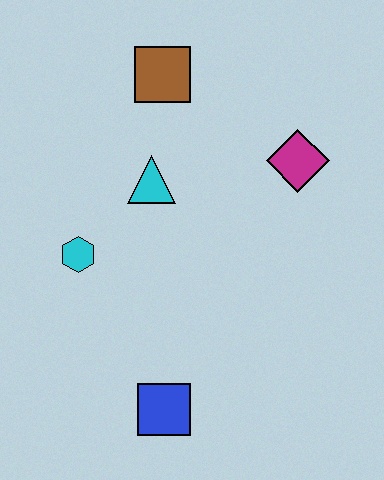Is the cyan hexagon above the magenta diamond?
No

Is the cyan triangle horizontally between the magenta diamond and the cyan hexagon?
Yes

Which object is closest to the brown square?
The cyan triangle is closest to the brown square.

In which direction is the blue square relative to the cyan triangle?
The blue square is below the cyan triangle.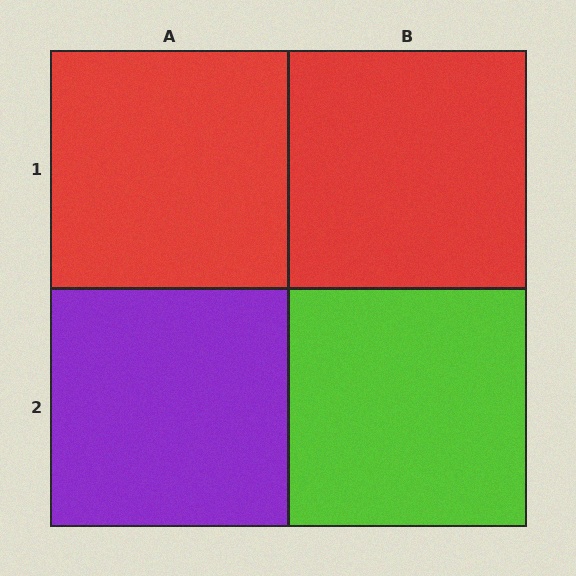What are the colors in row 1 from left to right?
Red, red.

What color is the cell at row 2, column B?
Lime.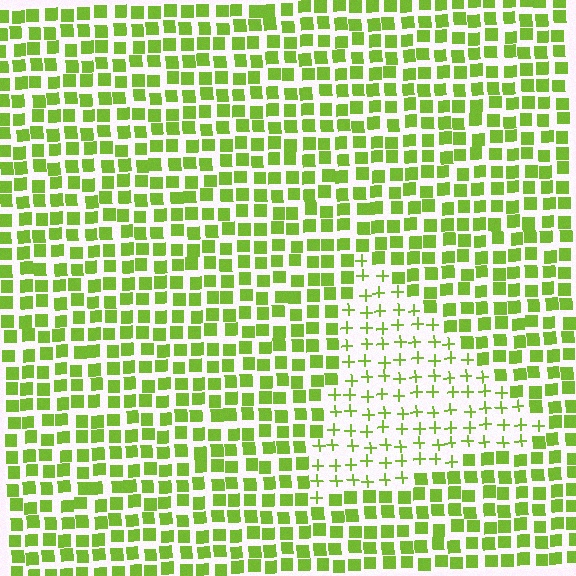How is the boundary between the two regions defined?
The boundary is defined by a change in element shape: plus signs inside vs. squares outside. All elements share the same color and spacing.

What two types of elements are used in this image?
The image uses plus signs inside the triangle region and squares outside it.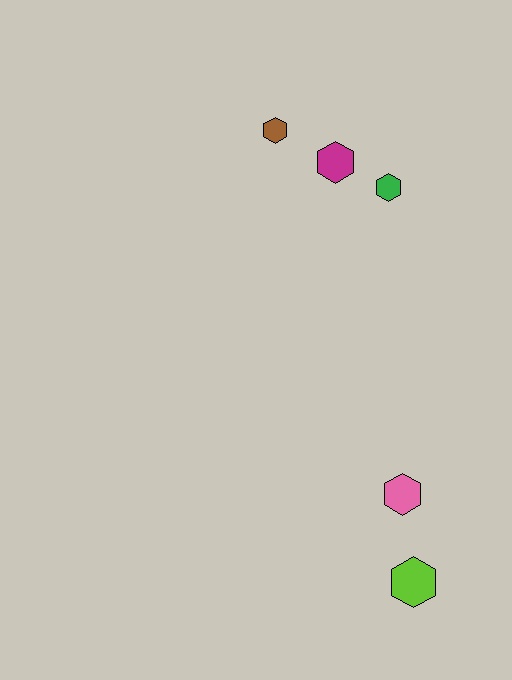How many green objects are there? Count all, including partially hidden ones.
There is 1 green object.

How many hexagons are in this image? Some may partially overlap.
There are 5 hexagons.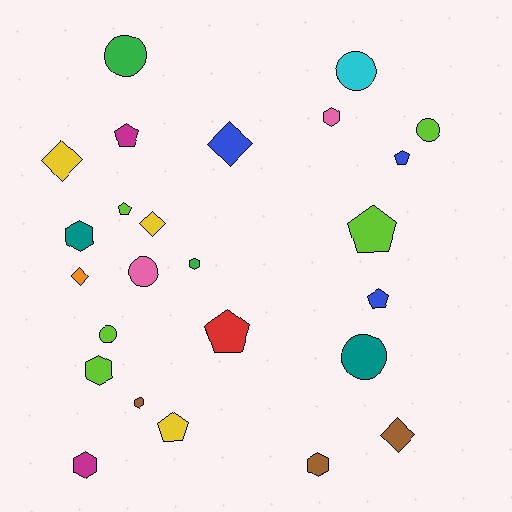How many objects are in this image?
There are 25 objects.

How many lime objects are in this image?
There are 5 lime objects.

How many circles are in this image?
There are 6 circles.